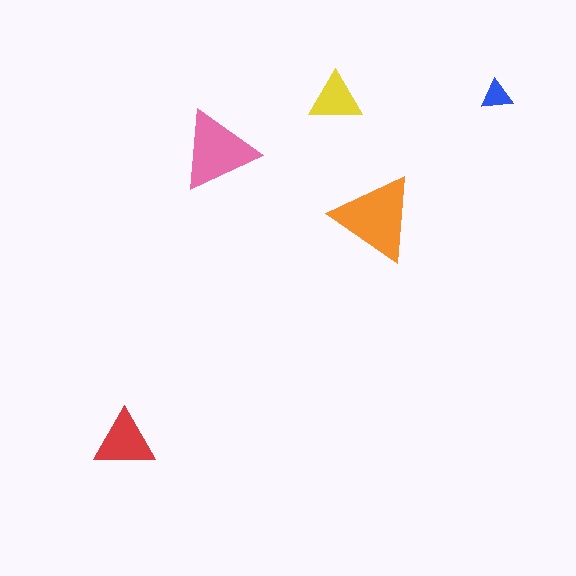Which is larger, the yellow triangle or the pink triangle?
The pink one.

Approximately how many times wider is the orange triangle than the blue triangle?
About 2.5 times wider.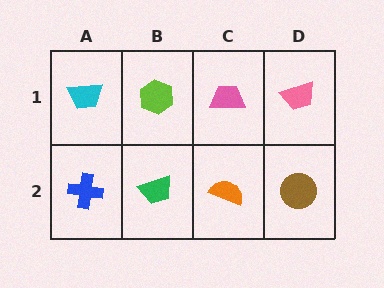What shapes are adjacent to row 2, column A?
A cyan trapezoid (row 1, column A), a green trapezoid (row 2, column B).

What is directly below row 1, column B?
A green trapezoid.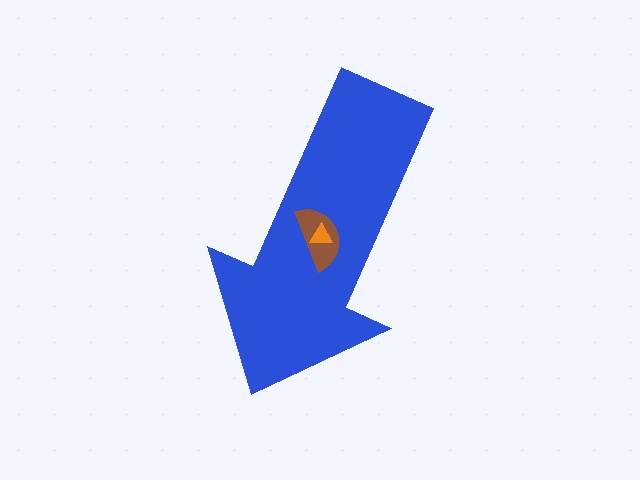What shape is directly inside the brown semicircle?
The orange triangle.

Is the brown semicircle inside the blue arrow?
Yes.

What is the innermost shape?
The orange triangle.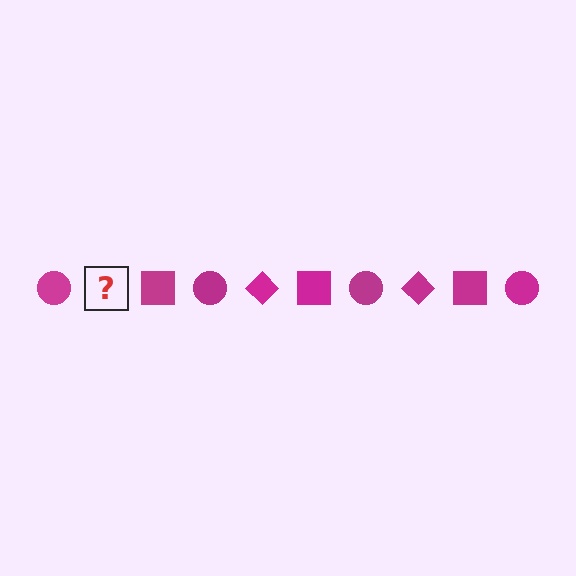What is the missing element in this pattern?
The missing element is a magenta diamond.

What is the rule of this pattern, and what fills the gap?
The rule is that the pattern cycles through circle, diamond, square shapes in magenta. The gap should be filled with a magenta diamond.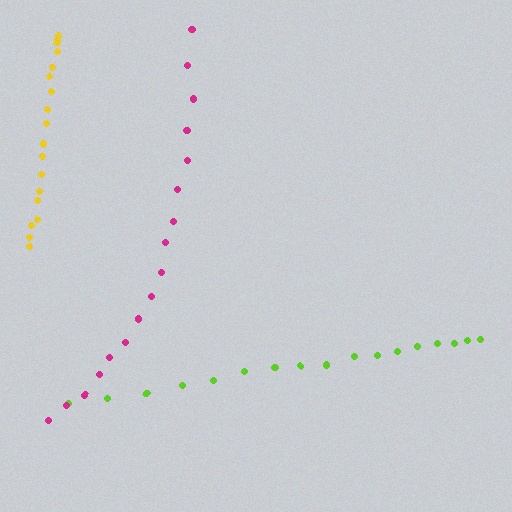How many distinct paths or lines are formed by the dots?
There are 3 distinct paths.